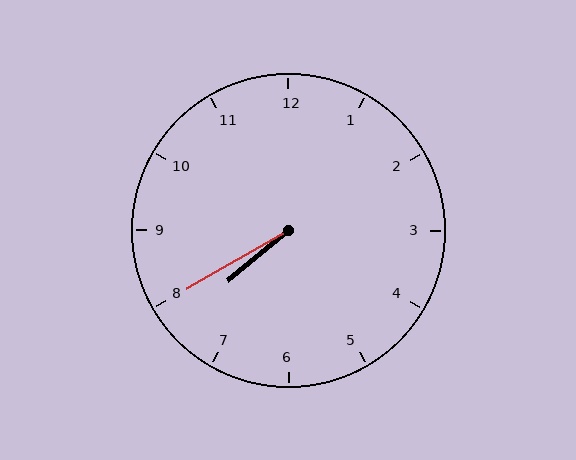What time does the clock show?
7:40.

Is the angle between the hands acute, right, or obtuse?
It is acute.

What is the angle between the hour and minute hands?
Approximately 10 degrees.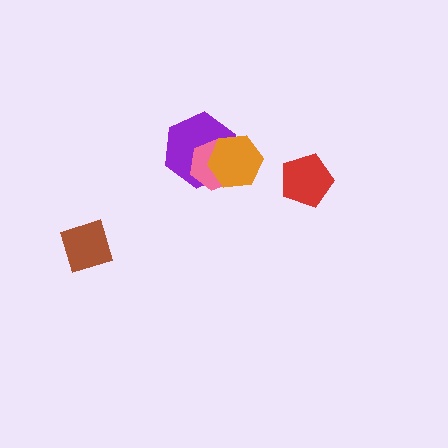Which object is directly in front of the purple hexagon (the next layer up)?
The pink hexagon is directly in front of the purple hexagon.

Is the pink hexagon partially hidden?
Yes, it is partially covered by another shape.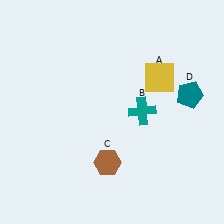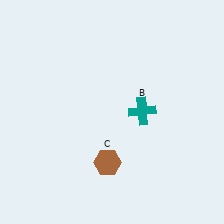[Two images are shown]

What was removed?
The teal pentagon (D), the yellow square (A) were removed in Image 2.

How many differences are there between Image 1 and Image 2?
There are 2 differences between the two images.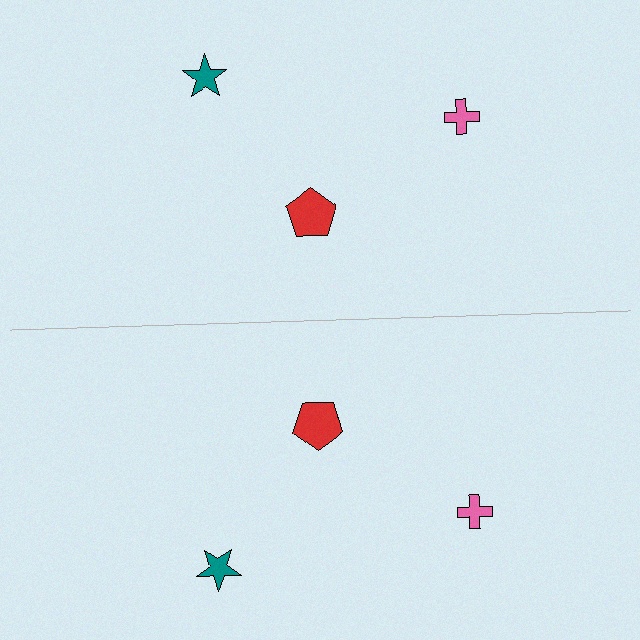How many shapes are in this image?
There are 6 shapes in this image.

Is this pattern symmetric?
Yes, this pattern has bilateral (reflection) symmetry.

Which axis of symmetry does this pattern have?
The pattern has a horizontal axis of symmetry running through the center of the image.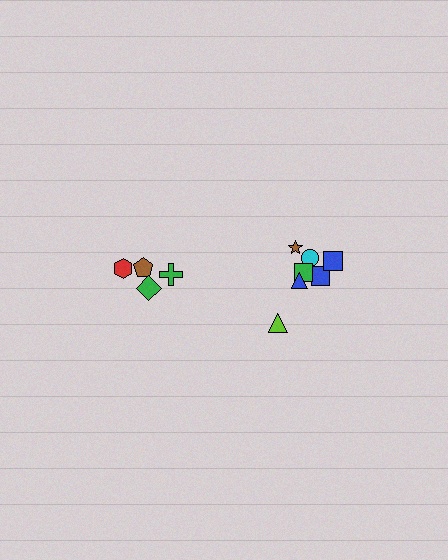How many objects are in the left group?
There are 4 objects.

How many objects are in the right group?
There are 7 objects.